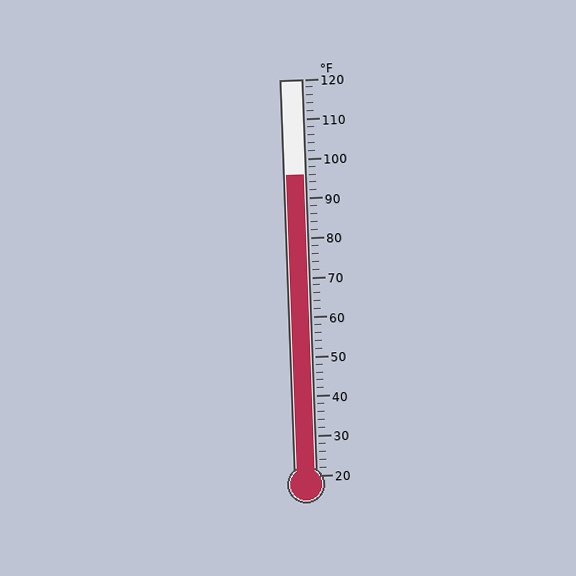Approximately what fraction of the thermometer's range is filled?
The thermometer is filled to approximately 75% of its range.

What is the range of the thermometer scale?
The thermometer scale ranges from 20°F to 120°F.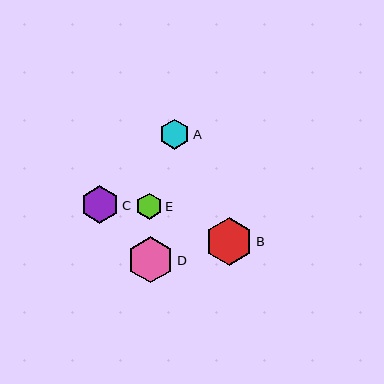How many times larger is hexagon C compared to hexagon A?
Hexagon C is approximately 1.2 times the size of hexagon A.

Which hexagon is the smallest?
Hexagon E is the smallest with a size of approximately 27 pixels.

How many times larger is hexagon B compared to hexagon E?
Hexagon B is approximately 1.8 times the size of hexagon E.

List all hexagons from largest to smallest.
From largest to smallest: B, D, C, A, E.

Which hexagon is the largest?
Hexagon B is the largest with a size of approximately 48 pixels.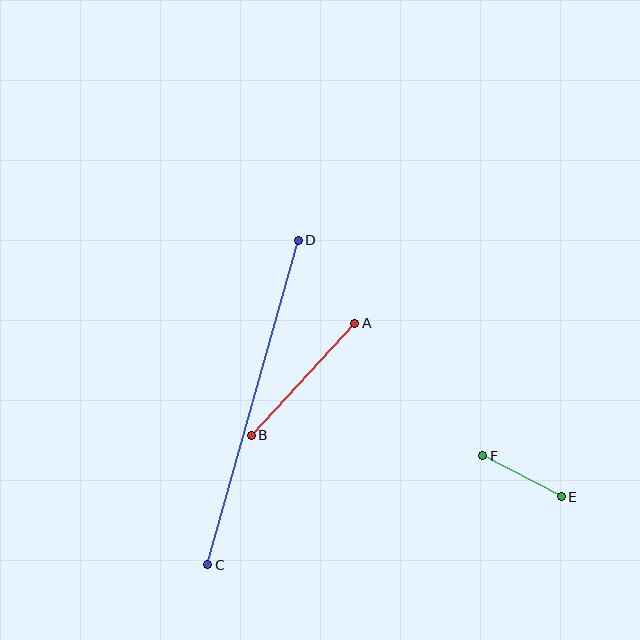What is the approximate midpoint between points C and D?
The midpoint is at approximately (253, 403) pixels.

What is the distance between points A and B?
The distance is approximately 152 pixels.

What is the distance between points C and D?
The distance is approximately 337 pixels.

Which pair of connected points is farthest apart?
Points C and D are farthest apart.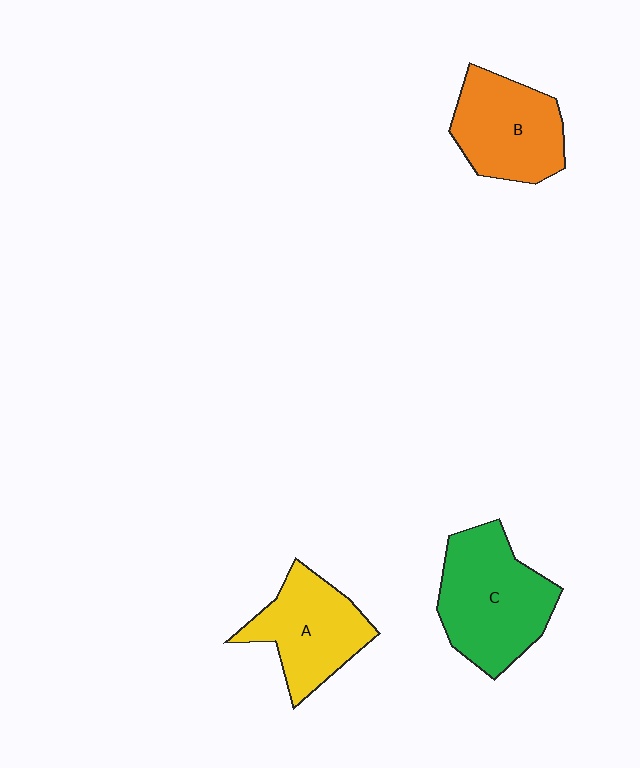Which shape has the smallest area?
Shape A (yellow).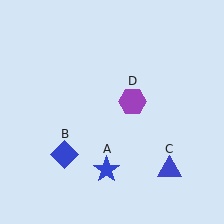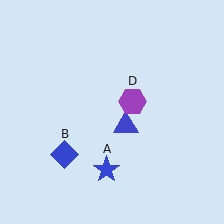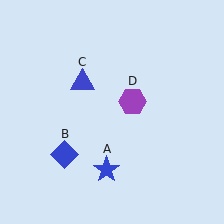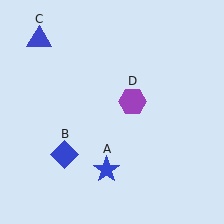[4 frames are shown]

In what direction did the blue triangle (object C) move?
The blue triangle (object C) moved up and to the left.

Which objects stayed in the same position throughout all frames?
Blue star (object A) and blue diamond (object B) and purple hexagon (object D) remained stationary.